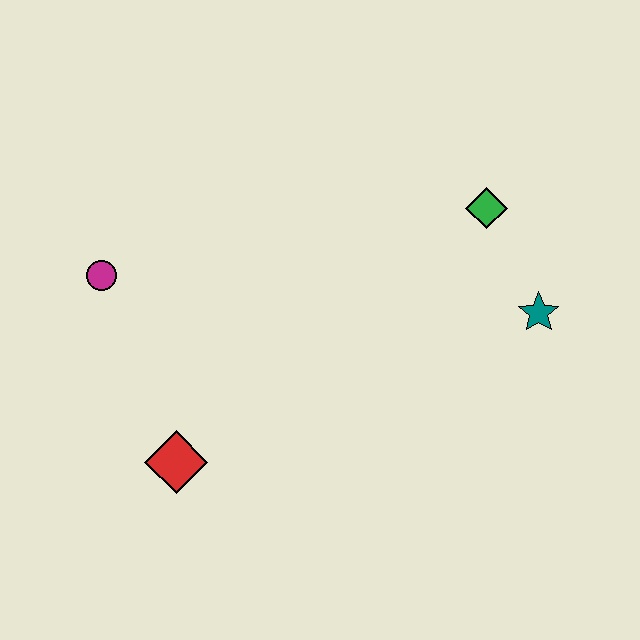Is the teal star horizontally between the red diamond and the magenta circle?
No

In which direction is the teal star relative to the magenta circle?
The teal star is to the right of the magenta circle.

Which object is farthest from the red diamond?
The green diamond is farthest from the red diamond.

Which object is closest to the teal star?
The green diamond is closest to the teal star.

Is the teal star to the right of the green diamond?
Yes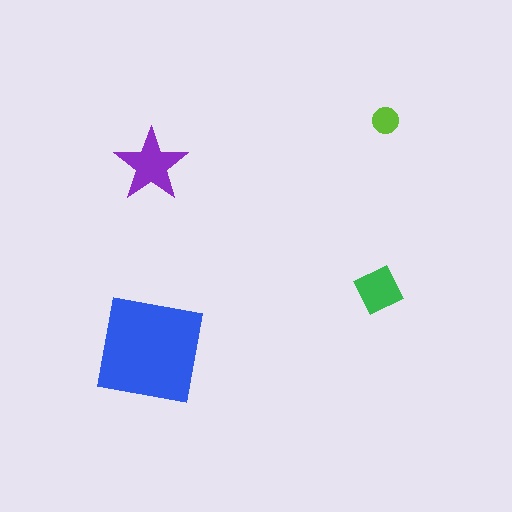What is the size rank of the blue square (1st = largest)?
1st.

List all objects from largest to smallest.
The blue square, the purple star, the green diamond, the lime circle.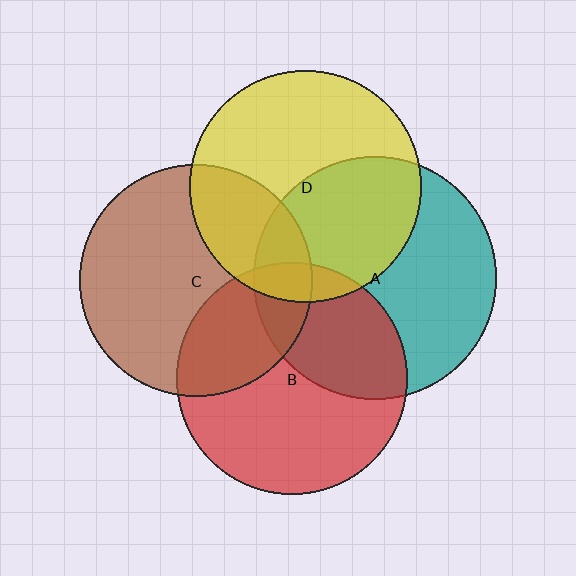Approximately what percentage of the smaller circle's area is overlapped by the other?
Approximately 25%.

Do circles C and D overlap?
Yes.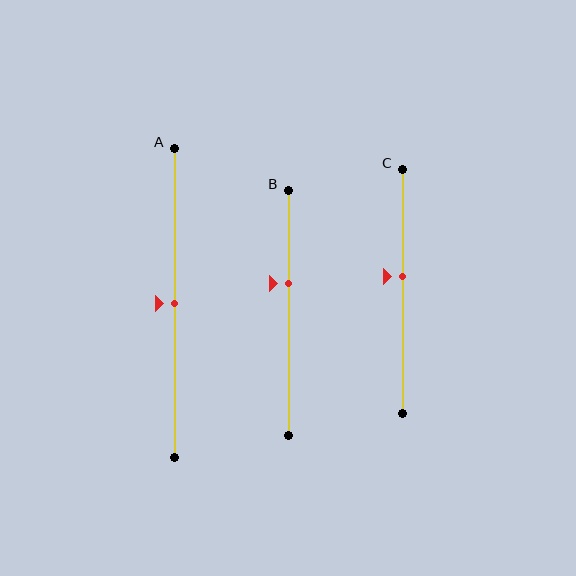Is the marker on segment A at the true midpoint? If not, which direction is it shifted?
Yes, the marker on segment A is at the true midpoint.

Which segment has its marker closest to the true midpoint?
Segment A has its marker closest to the true midpoint.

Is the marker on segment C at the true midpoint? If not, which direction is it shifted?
No, the marker on segment C is shifted upward by about 6% of the segment length.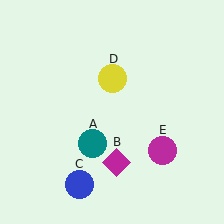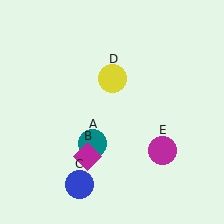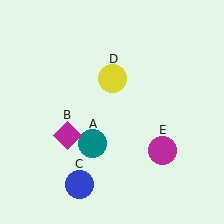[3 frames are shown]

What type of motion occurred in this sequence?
The magenta diamond (object B) rotated clockwise around the center of the scene.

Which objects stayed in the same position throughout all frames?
Teal circle (object A) and blue circle (object C) and yellow circle (object D) and magenta circle (object E) remained stationary.